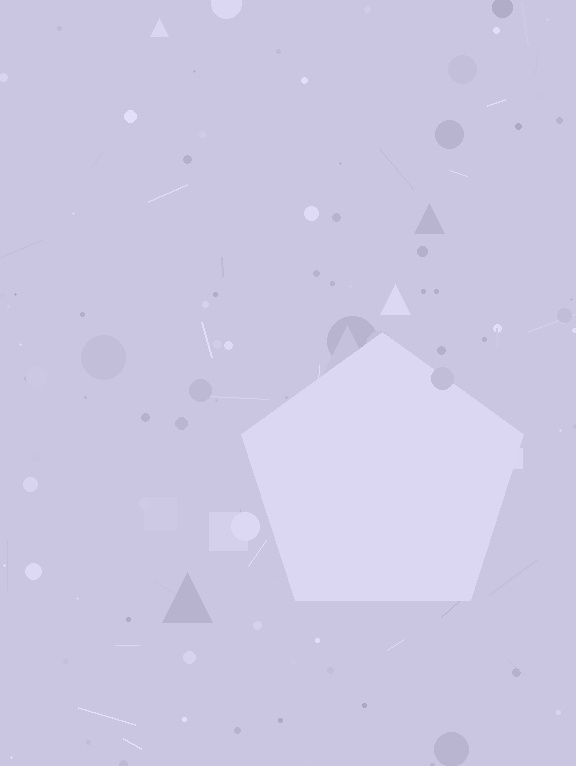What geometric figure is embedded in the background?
A pentagon is embedded in the background.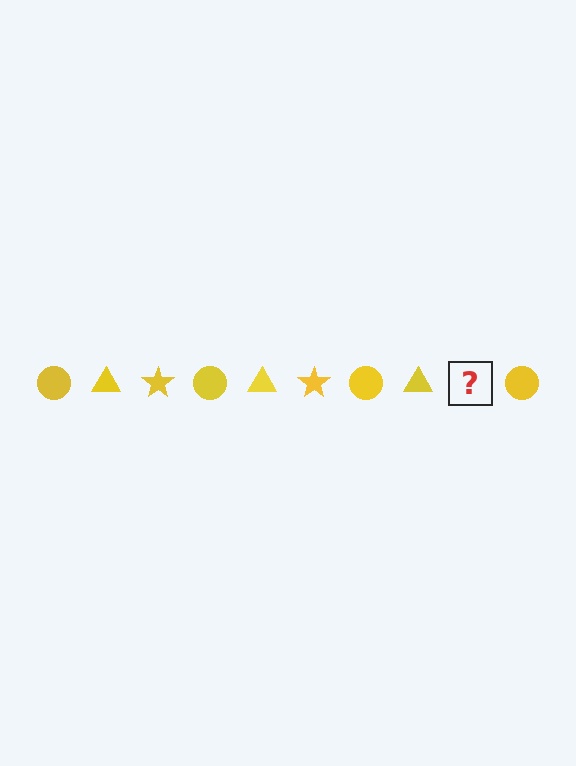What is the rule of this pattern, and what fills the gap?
The rule is that the pattern cycles through circle, triangle, star shapes in yellow. The gap should be filled with a yellow star.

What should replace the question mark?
The question mark should be replaced with a yellow star.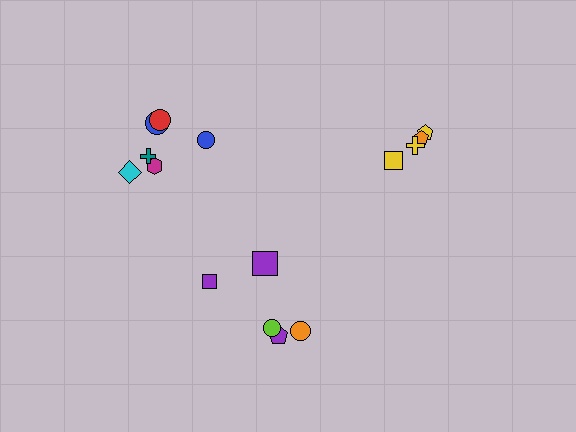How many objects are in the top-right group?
There are 4 objects.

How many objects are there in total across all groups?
There are 15 objects.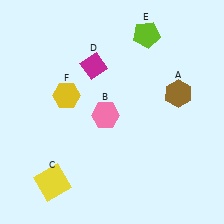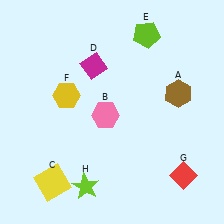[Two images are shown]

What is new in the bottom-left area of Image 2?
A lime star (H) was added in the bottom-left area of Image 2.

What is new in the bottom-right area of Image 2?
A red diamond (G) was added in the bottom-right area of Image 2.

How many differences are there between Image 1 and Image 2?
There are 2 differences between the two images.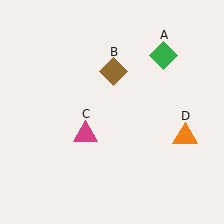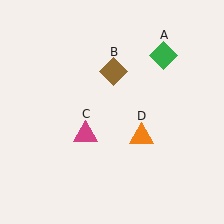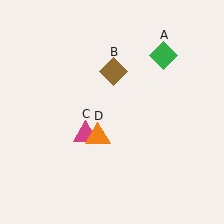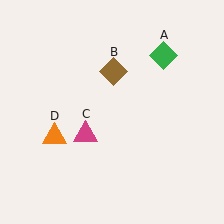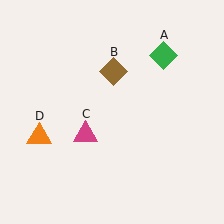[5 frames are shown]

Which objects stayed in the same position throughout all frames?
Green diamond (object A) and brown diamond (object B) and magenta triangle (object C) remained stationary.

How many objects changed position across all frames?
1 object changed position: orange triangle (object D).